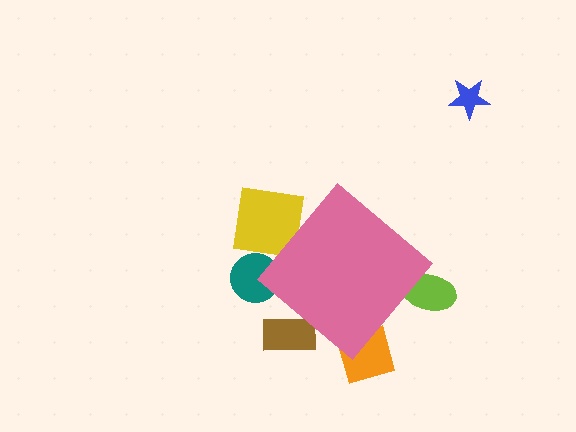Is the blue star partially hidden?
No, the blue star is fully visible.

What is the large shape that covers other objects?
A pink diamond.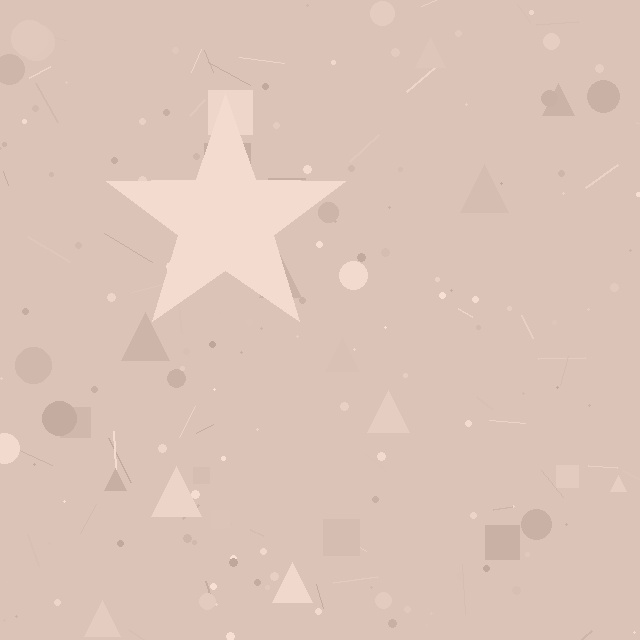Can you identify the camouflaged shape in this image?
The camouflaged shape is a star.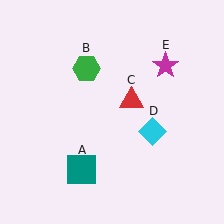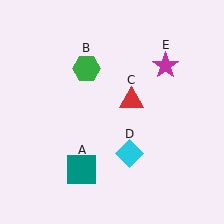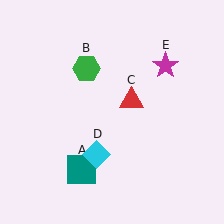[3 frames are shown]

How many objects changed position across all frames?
1 object changed position: cyan diamond (object D).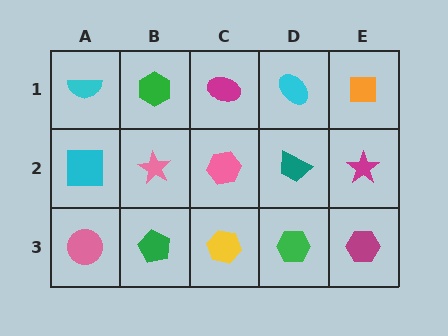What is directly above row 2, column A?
A cyan semicircle.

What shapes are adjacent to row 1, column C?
A pink hexagon (row 2, column C), a green hexagon (row 1, column B), a cyan ellipse (row 1, column D).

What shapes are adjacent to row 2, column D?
A cyan ellipse (row 1, column D), a green hexagon (row 3, column D), a pink hexagon (row 2, column C), a magenta star (row 2, column E).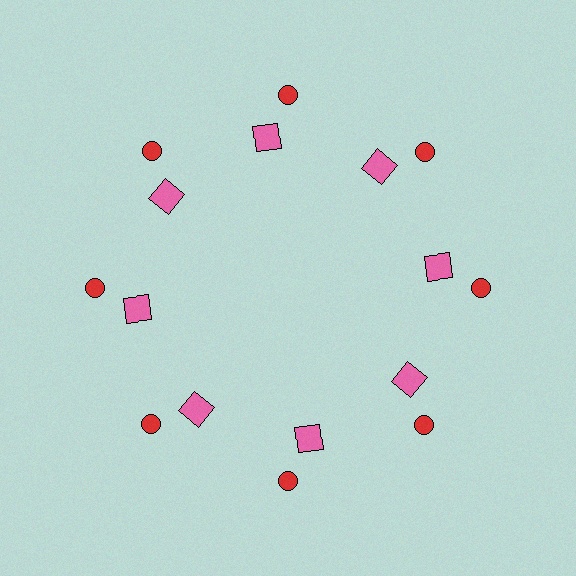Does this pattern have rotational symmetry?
Yes, this pattern has 8-fold rotational symmetry. It looks the same after rotating 45 degrees around the center.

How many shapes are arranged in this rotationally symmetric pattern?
There are 16 shapes, arranged in 8 groups of 2.